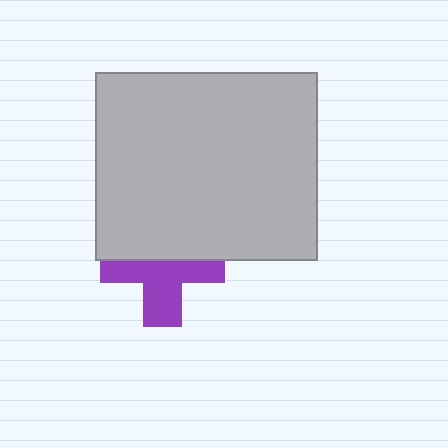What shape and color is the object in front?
The object in front is a light gray rectangle.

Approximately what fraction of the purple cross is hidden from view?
Roughly 45% of the purple cross is hidden behind the light gray rectangle.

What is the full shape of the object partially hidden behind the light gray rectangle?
The partially hidden object is a purple cross.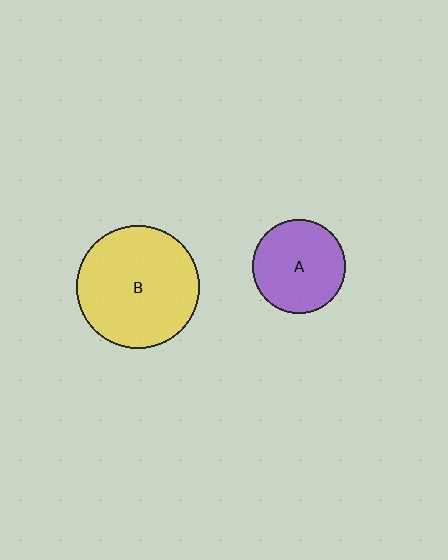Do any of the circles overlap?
No, none of the circles overlap.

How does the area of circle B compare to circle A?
Approximately 1.7 times.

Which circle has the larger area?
Circle B (yellow).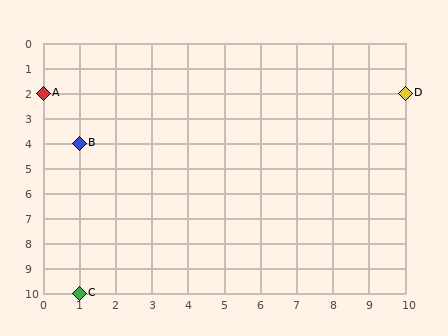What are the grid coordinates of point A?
Point A is at grid coordinates (0, 2).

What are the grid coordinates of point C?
Point C is at grid coordinates (1, 10).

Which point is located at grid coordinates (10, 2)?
Point D is at (10, 2).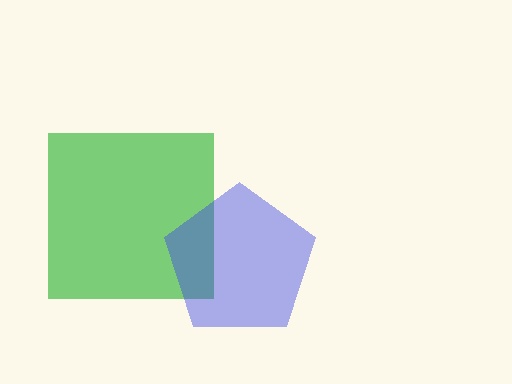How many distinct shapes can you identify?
There are 2 distinct shapes: a green square, a blue pentagon.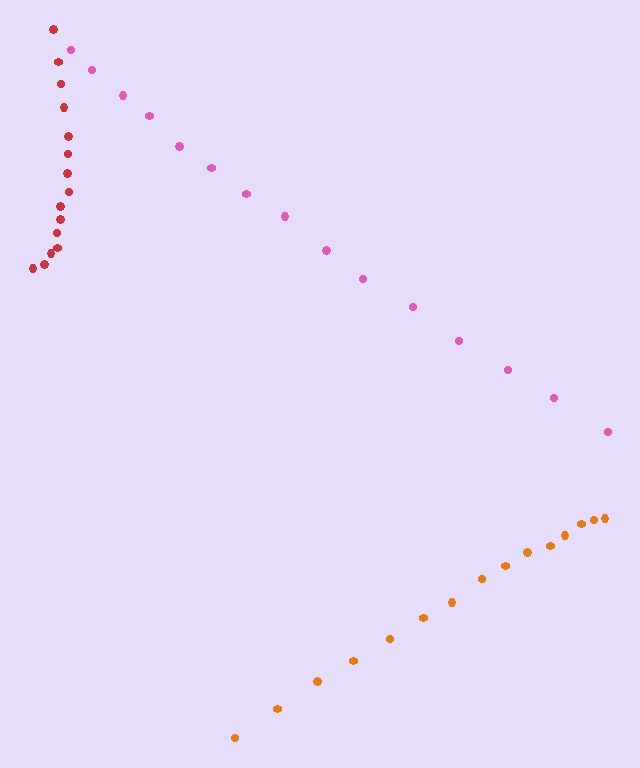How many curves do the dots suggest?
There are 3 distinct paths.